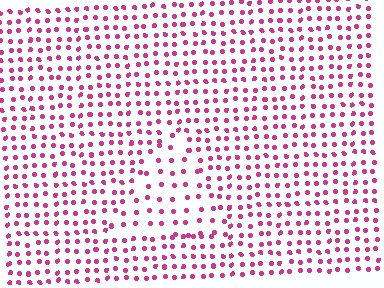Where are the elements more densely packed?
The elements are more densely packed outside the triangle boundary.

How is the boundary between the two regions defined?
The boundary is defined by a change in element density (approximately 1.7x ratio). All elements are the same color, size, and shape.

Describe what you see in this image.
The image contains small magenta elements arranged at two different densities. A triangle-shaped region is visible where the elements are less densely packed than the surrounding area.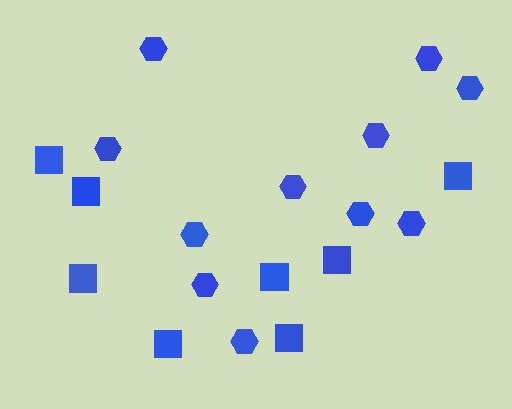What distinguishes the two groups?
There are 2 groups: one group of hexagons (11) and one group of squares (8).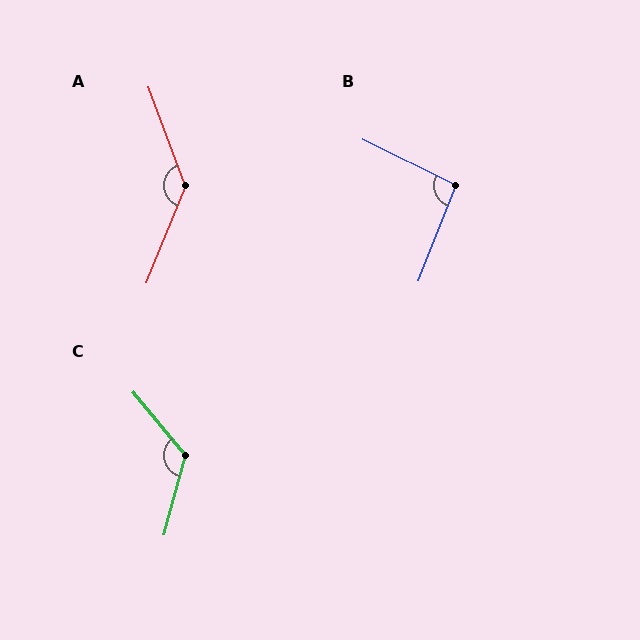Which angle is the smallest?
B, at approximately 95 degrees.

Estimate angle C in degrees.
Approximately 125 degrees.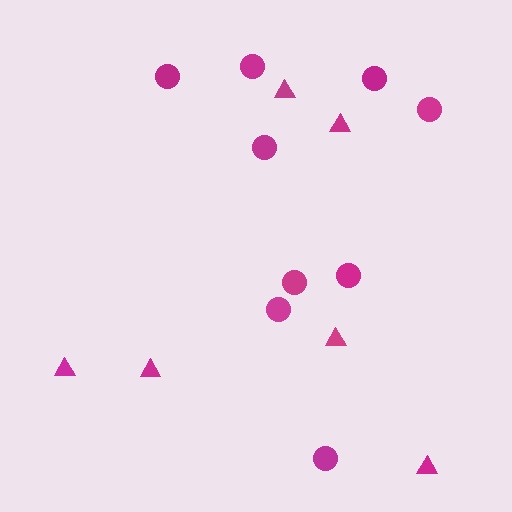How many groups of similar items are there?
There are 2 groups: one group of circles (9) and one group of triangles (6).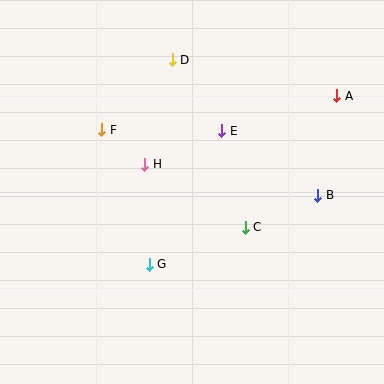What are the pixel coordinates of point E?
Point E is at (222, 131).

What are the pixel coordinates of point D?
Point D is at (172, 60).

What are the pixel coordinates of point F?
Point F is at (102, 130).